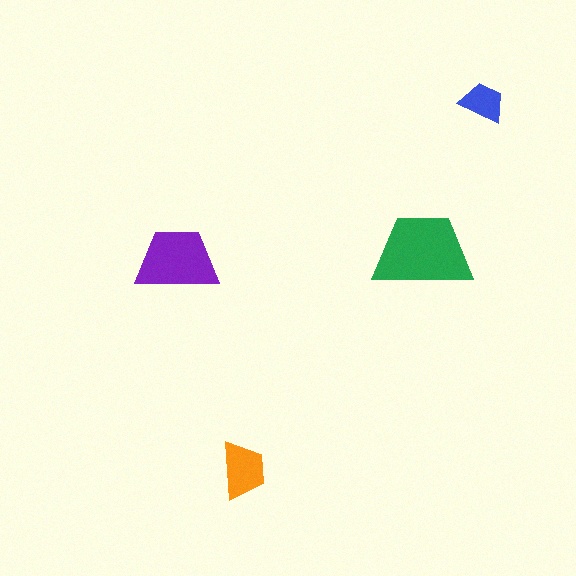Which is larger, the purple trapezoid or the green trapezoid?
The green one.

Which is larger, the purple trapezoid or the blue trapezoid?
The purple one.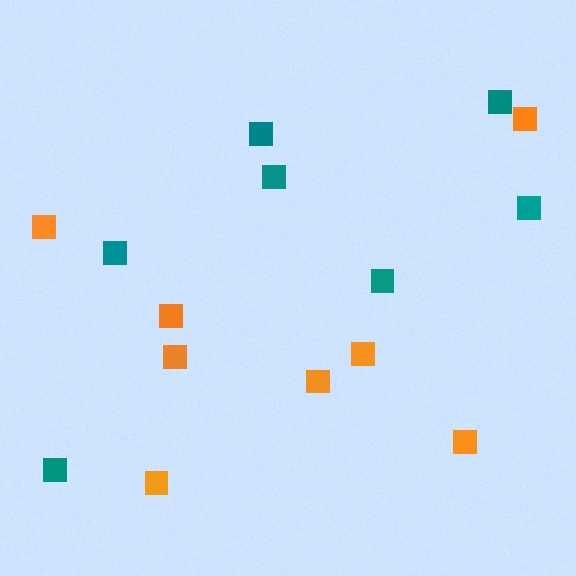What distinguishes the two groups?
There are 2 groups: one group of teal squares (7) and one group of orange squares (8).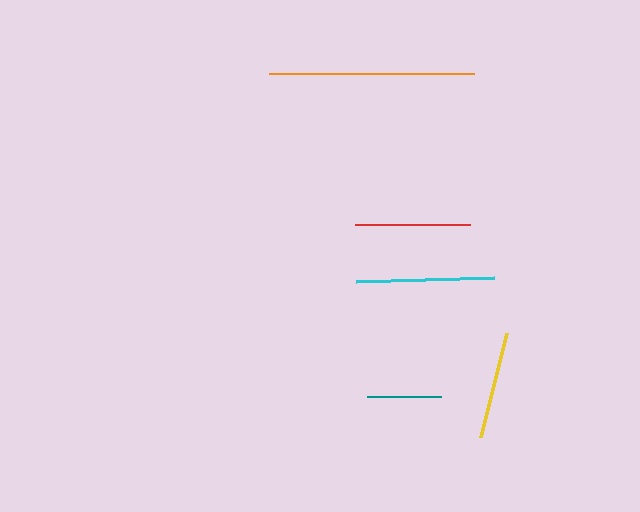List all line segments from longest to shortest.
From longest to shortest: orange, cyan, red, yellow, teal.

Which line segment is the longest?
The orange line is the longest at approximately 204 pixels.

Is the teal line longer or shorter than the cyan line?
The cyan line is longer than the teal line.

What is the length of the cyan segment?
The cyan segment is approximately 139 pixels long.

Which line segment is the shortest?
The teal line is the shortest at approximately 74 pixels.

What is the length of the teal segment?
The teal segment is approximately 74 pixels long.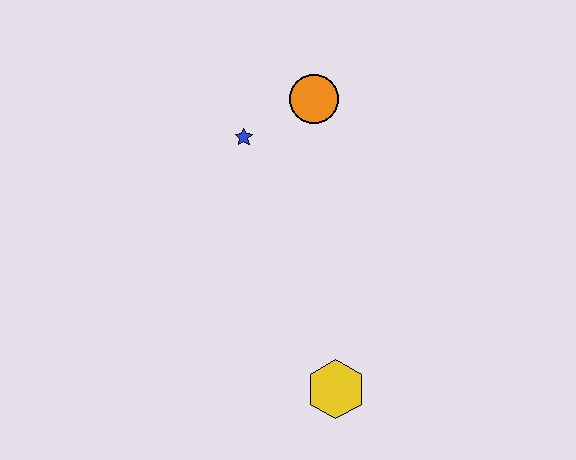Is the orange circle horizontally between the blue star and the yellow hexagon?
Yes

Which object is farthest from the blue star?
The yellow hexagon is farthest from the blue star.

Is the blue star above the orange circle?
No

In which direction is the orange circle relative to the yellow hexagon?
The orange circle is above the yellow hexagon.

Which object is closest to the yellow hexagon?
The blue star is closest to the yellow hexagon.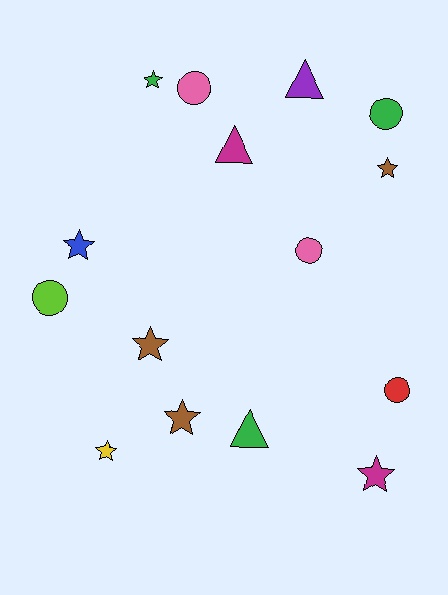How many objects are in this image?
There are 15 objects.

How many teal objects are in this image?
There are no teal objects.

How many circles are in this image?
There are 5 circles.